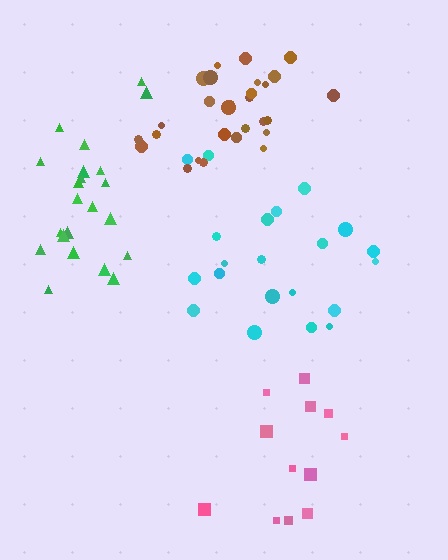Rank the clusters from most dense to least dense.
brown, green, cyan, pink.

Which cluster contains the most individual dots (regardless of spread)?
Brown (28).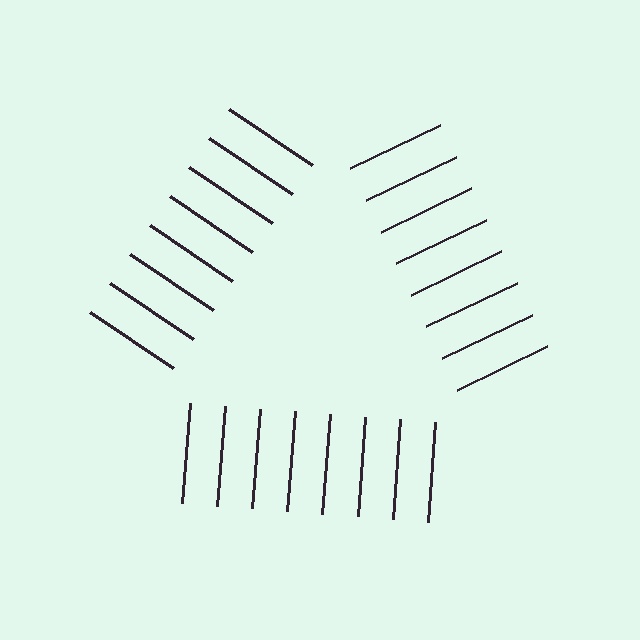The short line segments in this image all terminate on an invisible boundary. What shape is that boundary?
An illusory triangle — the line segments terminate on its edges but no continuous stroke is drawn.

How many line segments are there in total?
24 — 8 along each of the 3 edges.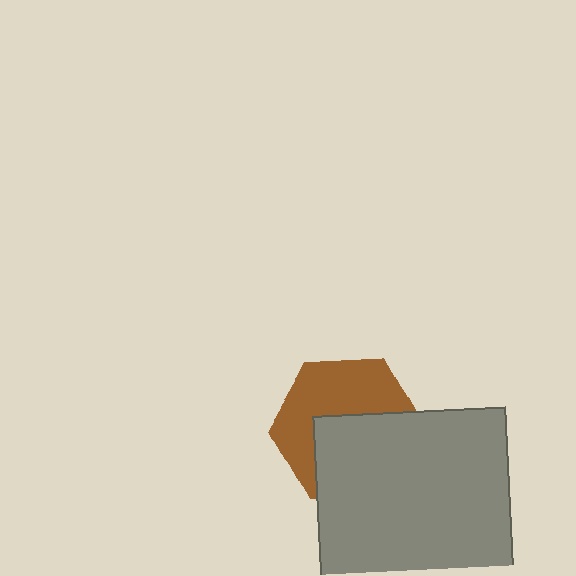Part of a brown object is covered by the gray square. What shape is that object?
It is a hexagon.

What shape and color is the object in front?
The object in front is a gray square.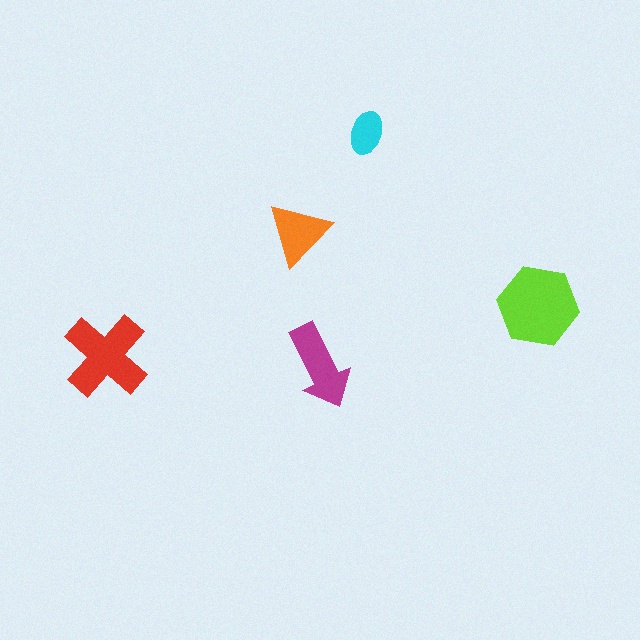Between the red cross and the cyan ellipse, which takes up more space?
The red cross.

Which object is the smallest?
The cyan ellipse.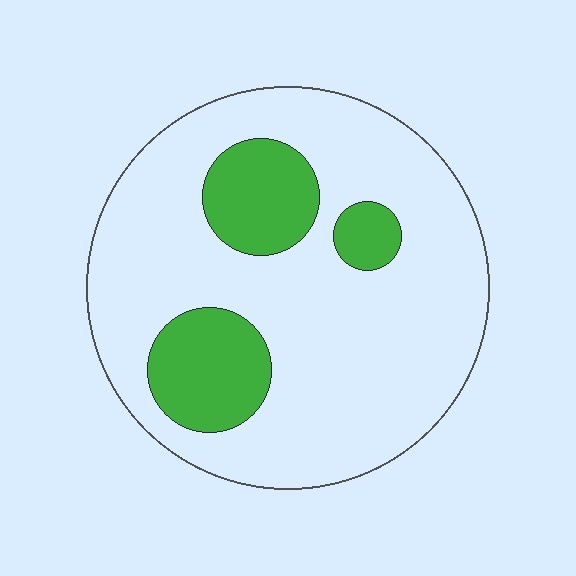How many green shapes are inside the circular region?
3.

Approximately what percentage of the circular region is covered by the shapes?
Approximately 20%.